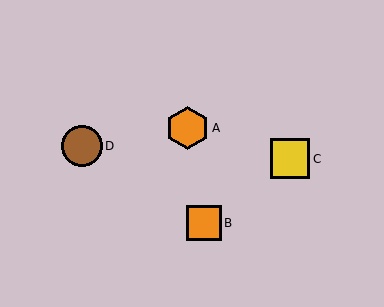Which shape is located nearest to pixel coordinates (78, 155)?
The brown circle (labeled D) at (82, 146) is nearest to that location.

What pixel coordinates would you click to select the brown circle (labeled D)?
Click at (82, 146) to select the brown circle D.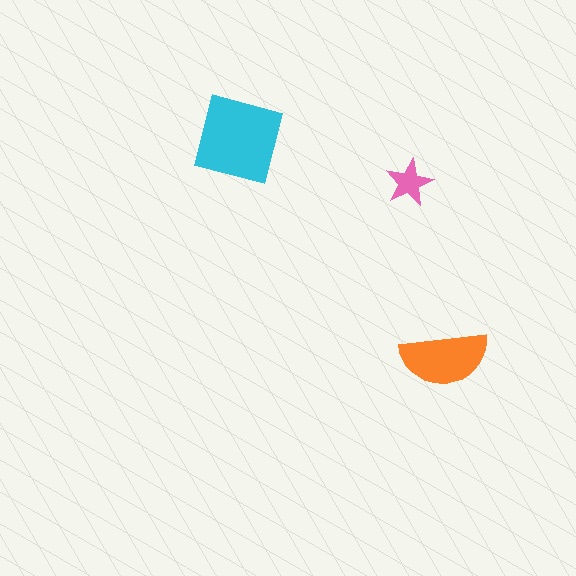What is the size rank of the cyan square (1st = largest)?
1st.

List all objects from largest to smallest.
The cyan square, the orange semicircle, the pink star.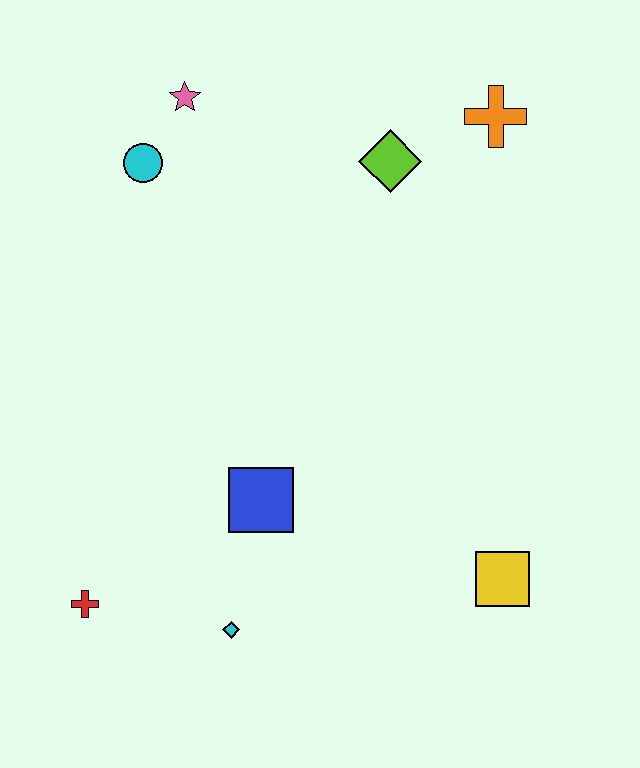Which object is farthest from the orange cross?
The red cross is farthest from the orange cross.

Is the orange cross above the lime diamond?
Yes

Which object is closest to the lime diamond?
The orange cross is closest to the lime diamond.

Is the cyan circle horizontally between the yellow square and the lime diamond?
No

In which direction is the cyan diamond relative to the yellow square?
The cyan diamond is to the left of the yellow square.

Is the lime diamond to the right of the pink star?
Yes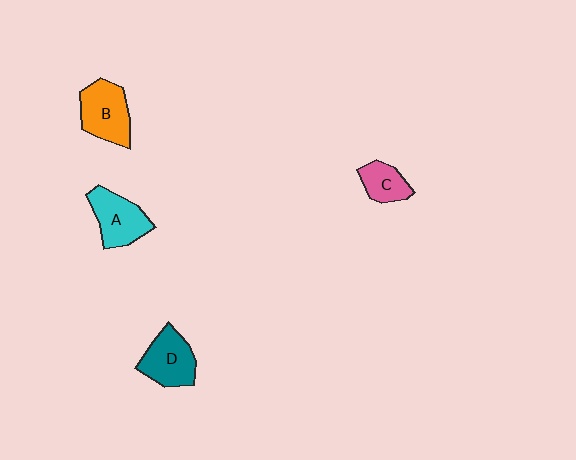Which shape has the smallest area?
Shape C (pink).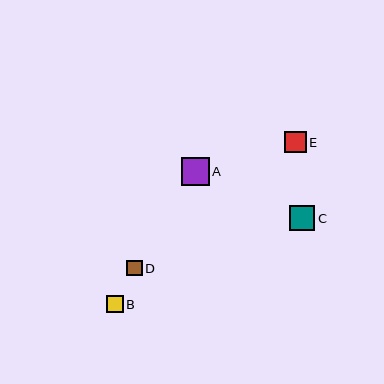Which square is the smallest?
Square D is the smallest with a size of approximately 15 pixels.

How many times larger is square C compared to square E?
Square C is approximately 1.2 times the size of square E.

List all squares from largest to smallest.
From largest to smallest: A, C, E, B, D.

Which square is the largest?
Square A is the largest with a size of approximately 28 pixels.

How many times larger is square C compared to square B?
Square C is approximately 1.5 times the size of square B.